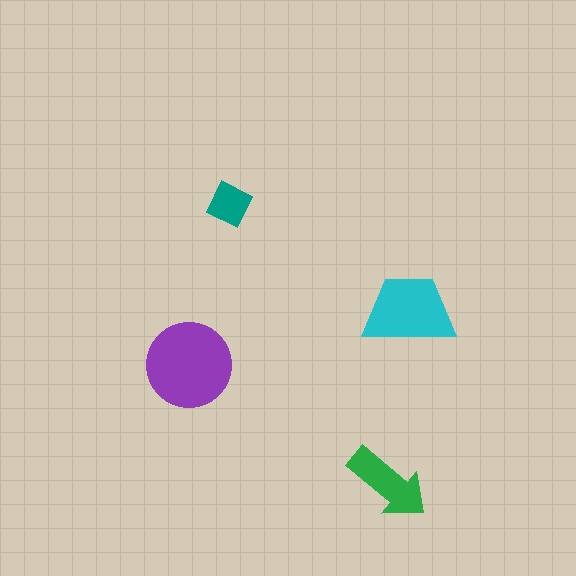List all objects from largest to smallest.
The purple circle, the cyan trapezoid, the green arrow, the teal square.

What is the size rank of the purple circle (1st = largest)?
1st.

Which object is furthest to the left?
The purple circle is leftmost.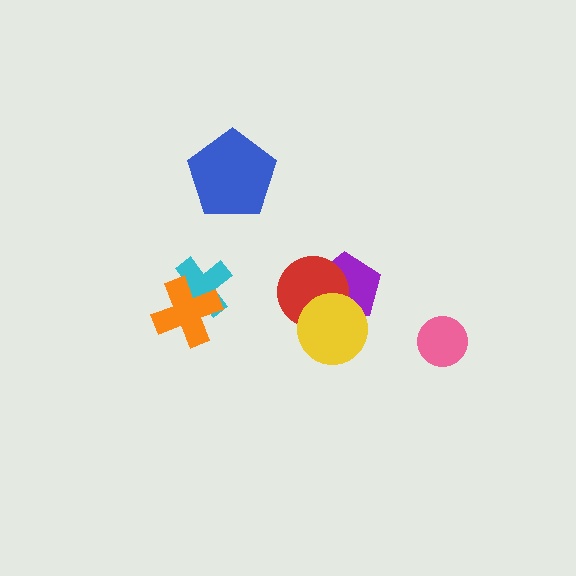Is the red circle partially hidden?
Yes, it is partially covered by another shape.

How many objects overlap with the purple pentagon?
2 objects overlap with the purple pentagon.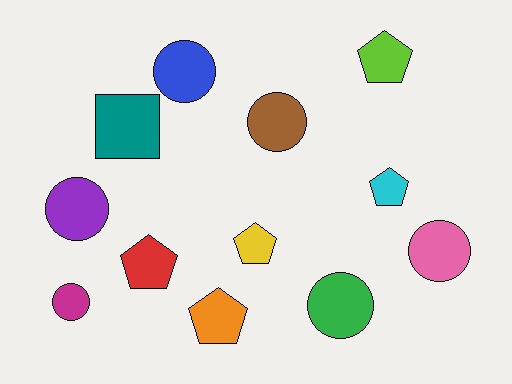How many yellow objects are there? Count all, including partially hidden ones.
There is 1 yellow object.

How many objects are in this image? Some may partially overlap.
There are 12 objects.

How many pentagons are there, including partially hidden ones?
There are 5 pentagons.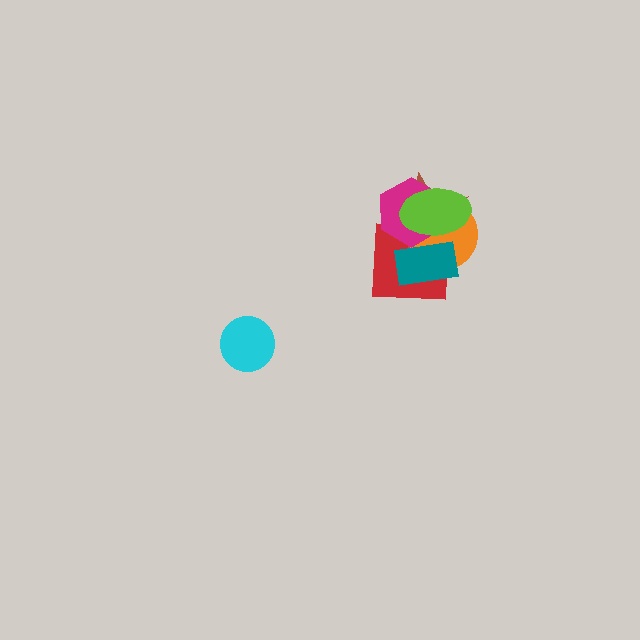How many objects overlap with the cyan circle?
0 objects overlap with the cyan circle.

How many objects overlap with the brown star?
5 objects overlap with the brown star.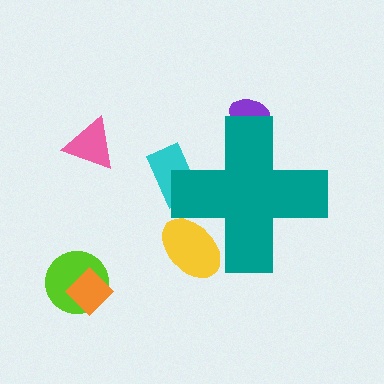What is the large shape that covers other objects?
A teal cross.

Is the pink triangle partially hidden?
No, the pink triangle is fully visible.